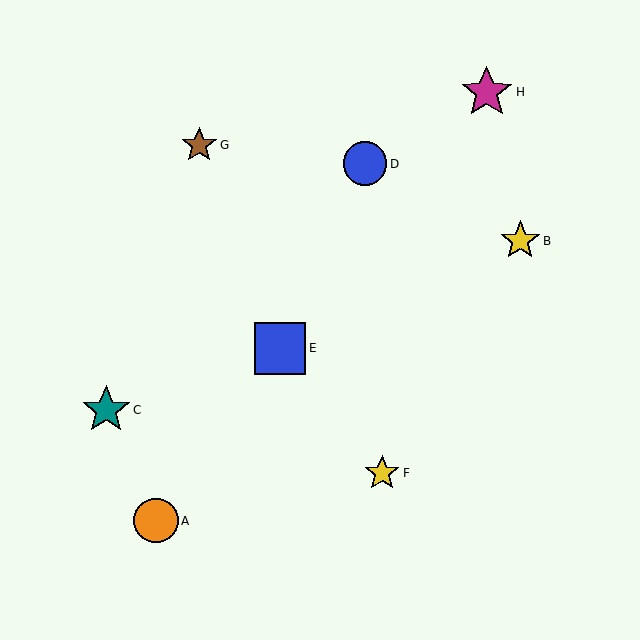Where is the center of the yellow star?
The center of the yellow star is at (520, 241).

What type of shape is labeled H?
Shape H is a magenta star.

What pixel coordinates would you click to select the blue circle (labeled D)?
Click at (365, 164) to select the blue circle D.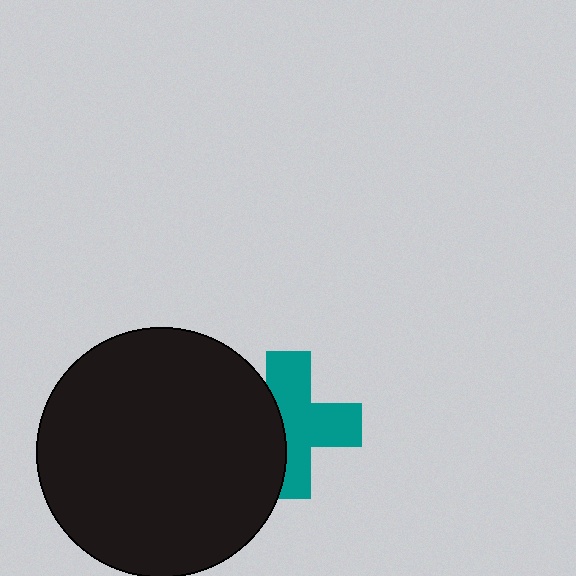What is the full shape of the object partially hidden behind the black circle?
The partially hidden object is a teal cross.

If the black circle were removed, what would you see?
You would see the complete teal cross.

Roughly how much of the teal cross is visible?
About half of it is visible (roughly 63%).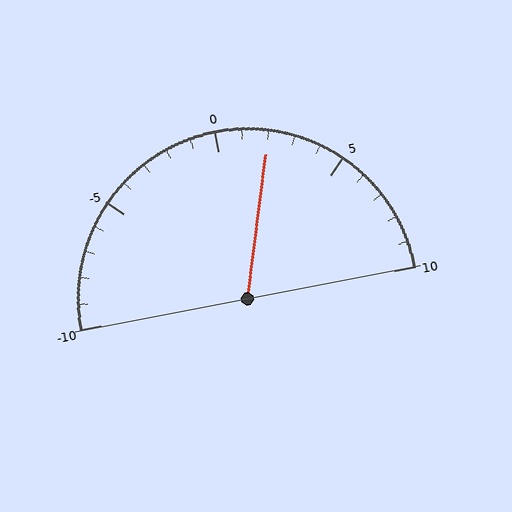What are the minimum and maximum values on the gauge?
The gauge ranges from -10 to 10.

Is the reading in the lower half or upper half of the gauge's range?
The reading is in the upper half of the range (-10 to 10).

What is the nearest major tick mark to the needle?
The nearest major tick mark is 0.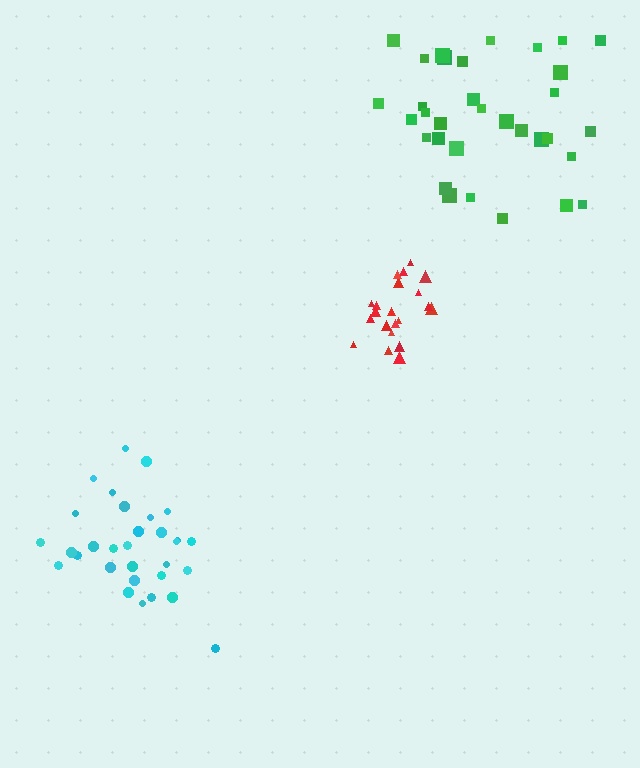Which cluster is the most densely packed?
Red.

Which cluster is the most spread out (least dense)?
Green.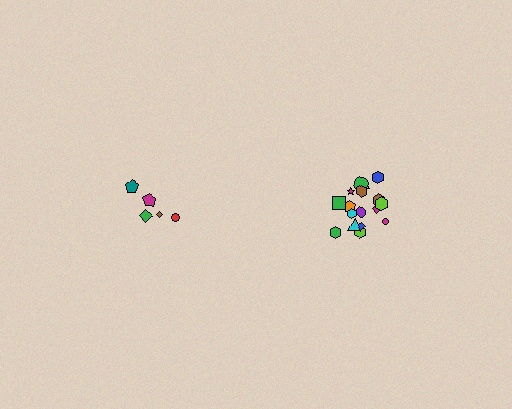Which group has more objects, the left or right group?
The right group.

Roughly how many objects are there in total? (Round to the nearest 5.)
Roughly 25 objects in total.